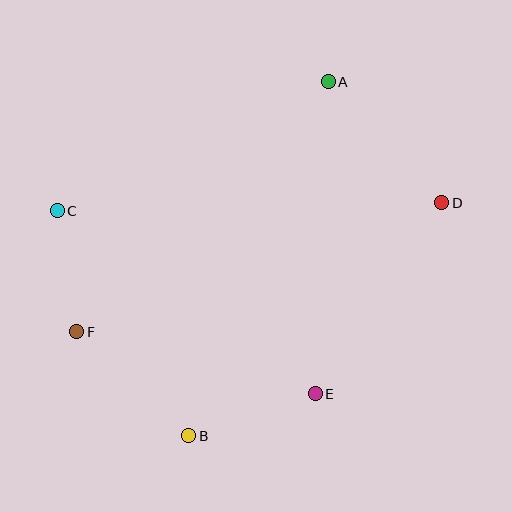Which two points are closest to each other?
Points C and F are closest to each other.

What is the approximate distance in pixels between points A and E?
The distance between A and E is approximately 312 pixels.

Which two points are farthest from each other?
Points D and F are farthest from each other.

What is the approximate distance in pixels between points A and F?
The distance between A and F is approximately 355 pixels.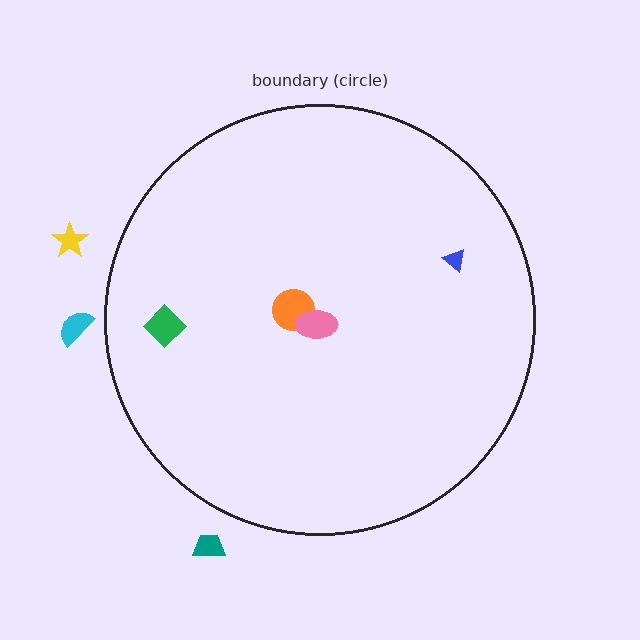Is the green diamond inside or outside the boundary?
Inside.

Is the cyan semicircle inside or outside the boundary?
Outside.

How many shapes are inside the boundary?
4 inside, 3 outside.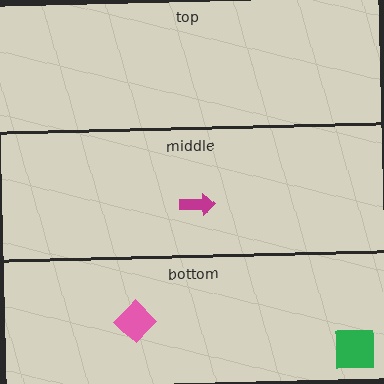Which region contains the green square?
The bottom region.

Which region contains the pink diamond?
The bottom region.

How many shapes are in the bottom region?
2.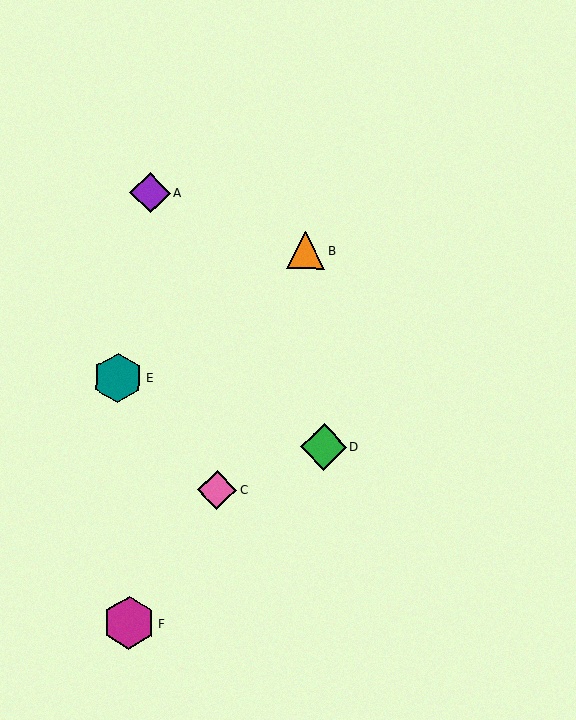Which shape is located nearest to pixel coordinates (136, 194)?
The purple diamond (labeled A) at (150, 193) is nearest to that location.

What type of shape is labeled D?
Shape D is a green diamond.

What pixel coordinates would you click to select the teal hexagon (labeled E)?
Click at (118, 378) to select the teal hexagon E.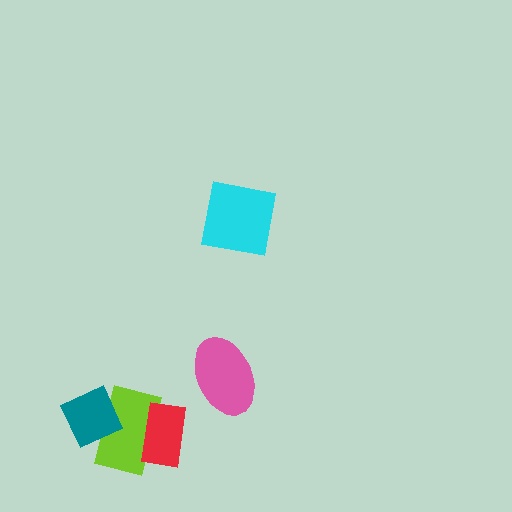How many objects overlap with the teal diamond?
1 object overlaps with the teal diamond.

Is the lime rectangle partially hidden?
Yes, it is partially covered by another shape.